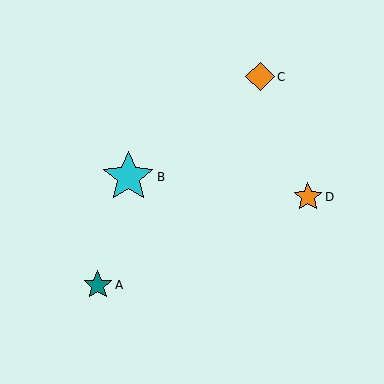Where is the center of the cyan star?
The center of the cyan star is at (128, 177).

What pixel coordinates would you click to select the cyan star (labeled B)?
Click at (128, 177) to select the cyan star B.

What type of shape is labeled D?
Shape D is an orange star.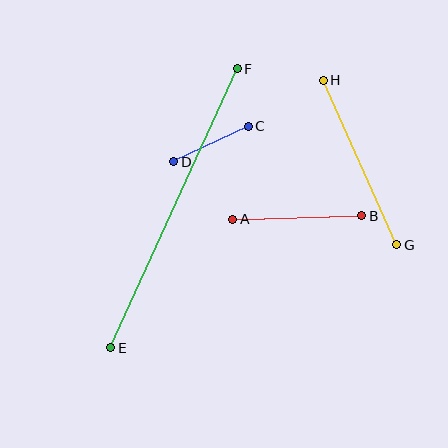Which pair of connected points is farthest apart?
Points E and F are farthest apart.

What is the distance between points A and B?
The distance is approximately 129 pixels.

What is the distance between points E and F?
The distance is approximately 307 pixels.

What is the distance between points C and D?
The distance is approximately 82 pixels.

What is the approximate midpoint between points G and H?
The midpoint is at approximately (360, 162) pixels.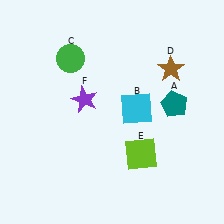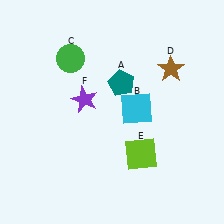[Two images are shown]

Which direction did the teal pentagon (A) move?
The teal pentagon (A) moved left.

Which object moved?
The teal pentagon (A) moved left.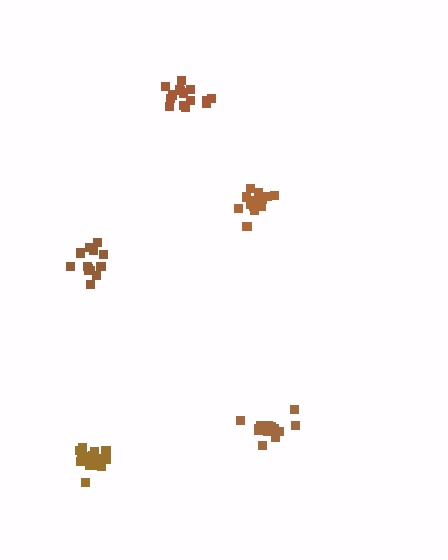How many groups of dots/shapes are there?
There are 5 groups.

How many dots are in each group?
Group 1: 15 dots, Group 2: 14 dots, Group 3: 13 dots, Group 4: 14 dots, Group 5: 17 dots (73 total).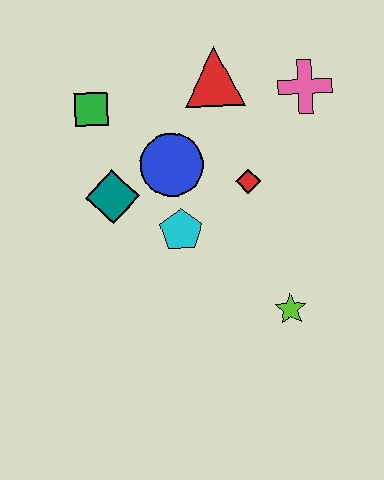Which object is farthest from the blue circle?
The lime star is farthest from the blue circle.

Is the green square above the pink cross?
No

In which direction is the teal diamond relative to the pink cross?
The teal diamond is to the left of the pink cross.